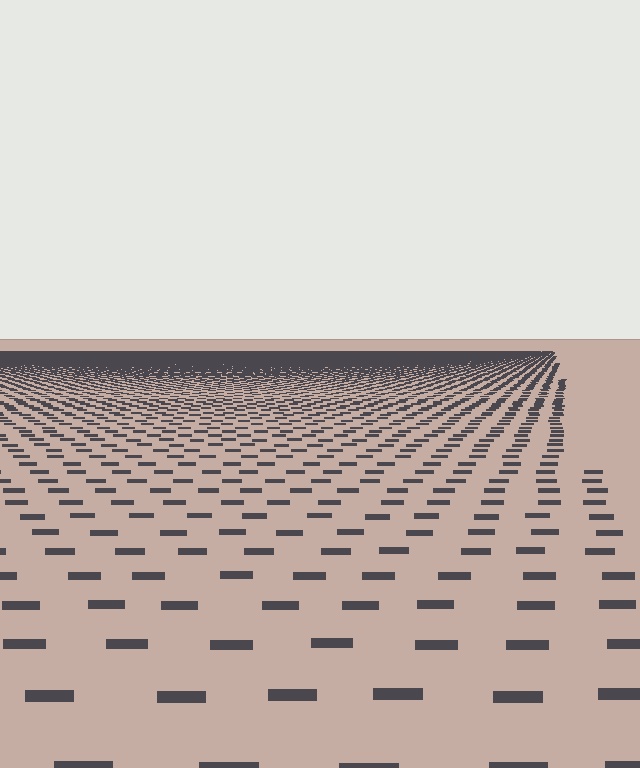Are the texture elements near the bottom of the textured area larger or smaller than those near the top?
Larger. Near the bottom, elements are closer to the viewer and appear at a bigger on-screen size.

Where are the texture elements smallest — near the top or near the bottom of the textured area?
Near the top.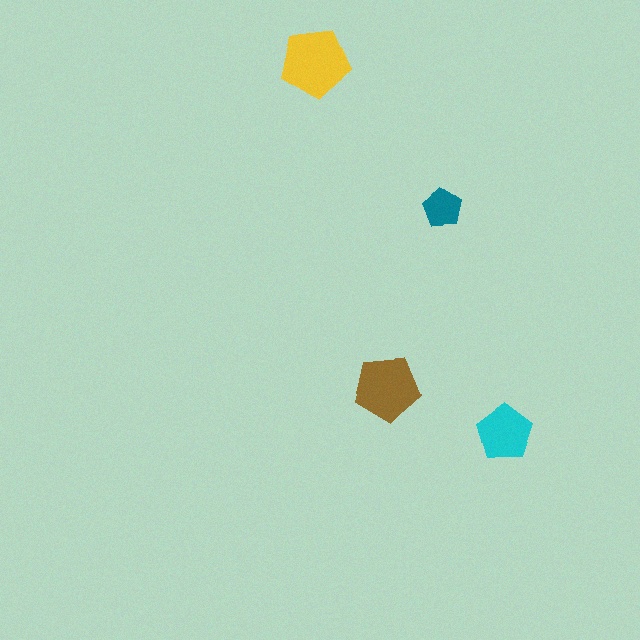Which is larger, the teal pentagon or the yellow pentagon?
The yellow one.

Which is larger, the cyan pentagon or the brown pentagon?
The brown one.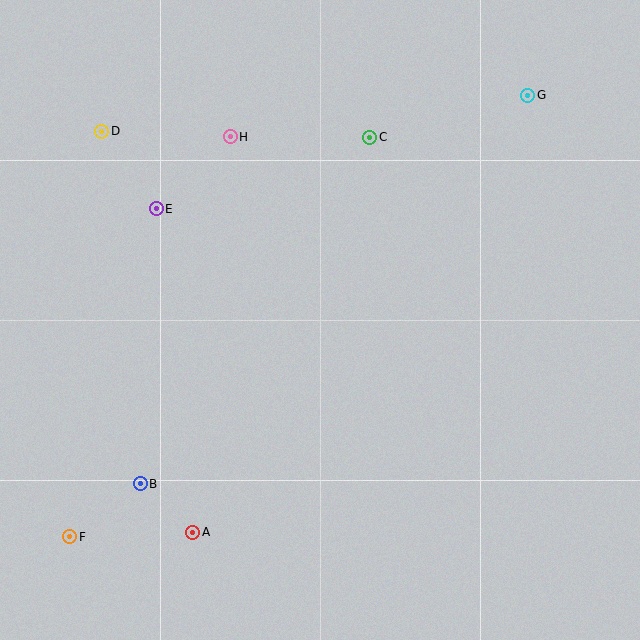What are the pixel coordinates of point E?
Point E is at (156, 209).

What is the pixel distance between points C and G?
The distance between C and G is 163 pixels.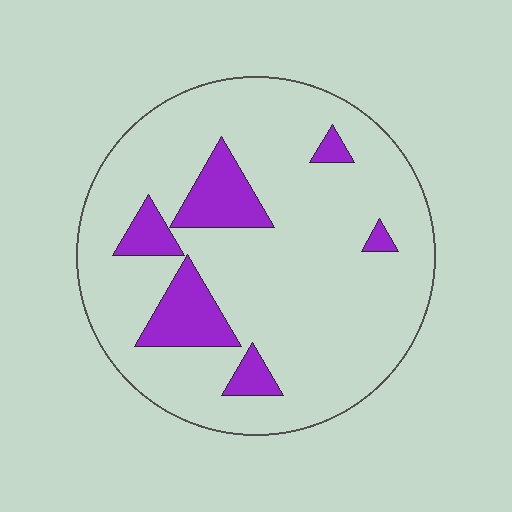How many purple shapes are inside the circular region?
6.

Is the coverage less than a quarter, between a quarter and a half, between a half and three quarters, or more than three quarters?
Less than a quarter.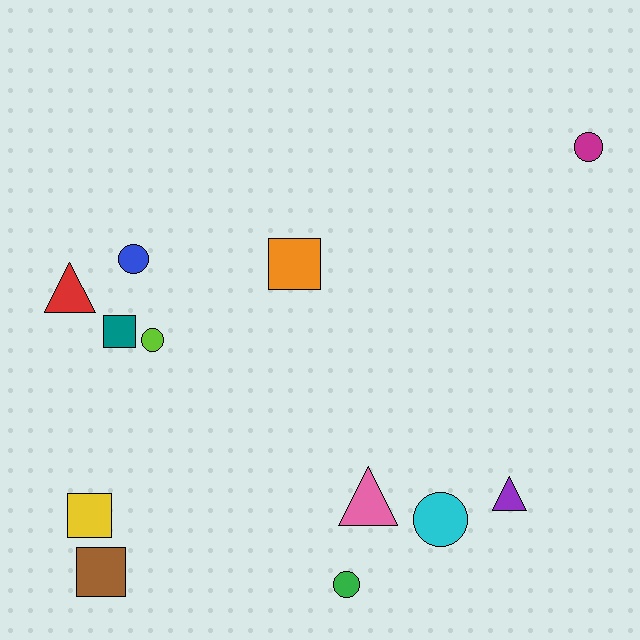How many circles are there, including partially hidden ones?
There are 5 circles.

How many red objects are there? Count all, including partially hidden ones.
There is 1 red object.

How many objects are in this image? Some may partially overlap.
There are 12 objects.